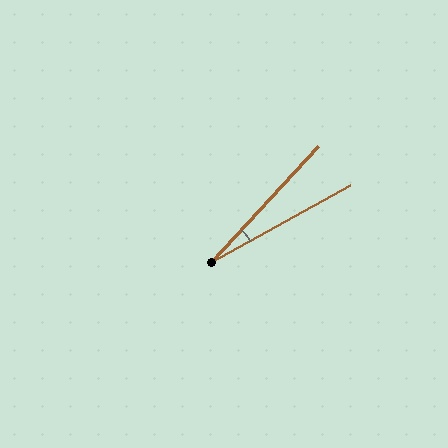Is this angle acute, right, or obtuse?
It is acute.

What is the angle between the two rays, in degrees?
Approximately 18 degrees.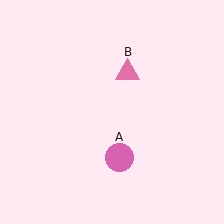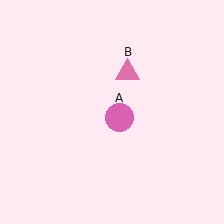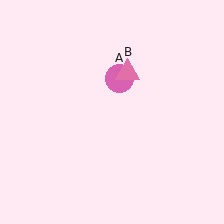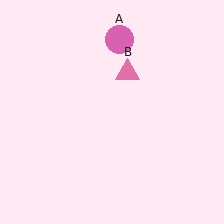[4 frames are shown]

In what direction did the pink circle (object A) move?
The pink circle (object A) moved up.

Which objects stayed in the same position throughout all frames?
Pink triangle (object B) remained stationary.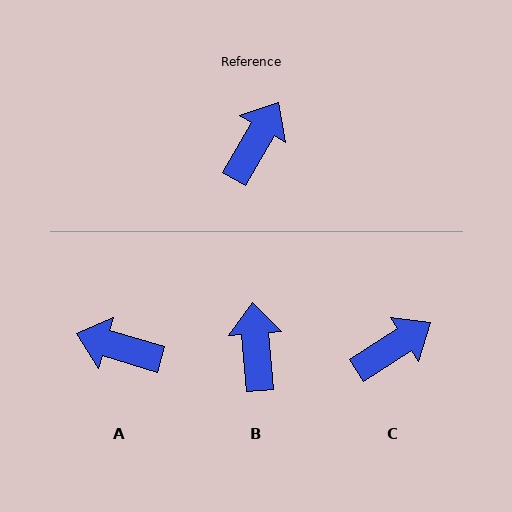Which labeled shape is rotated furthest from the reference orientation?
A, about 103 degrees away.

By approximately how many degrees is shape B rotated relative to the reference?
Approximately 35 degrees counter-clockwise.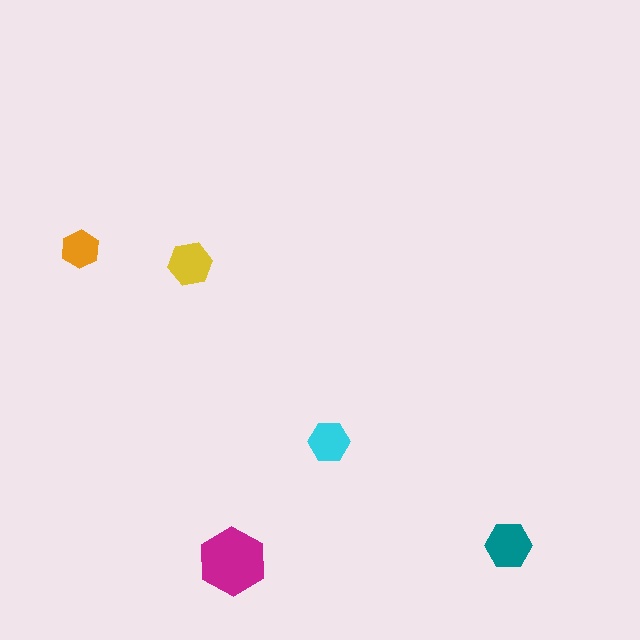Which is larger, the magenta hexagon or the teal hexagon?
The magenta one.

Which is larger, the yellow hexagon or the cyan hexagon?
The yellow one.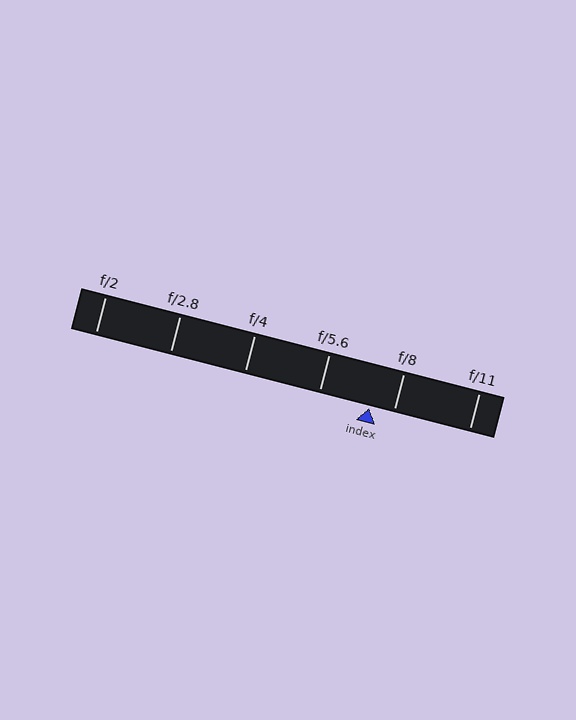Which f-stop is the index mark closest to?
The index mark is closest to f/8.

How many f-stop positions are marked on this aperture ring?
There are 6 f-stop positions marked.